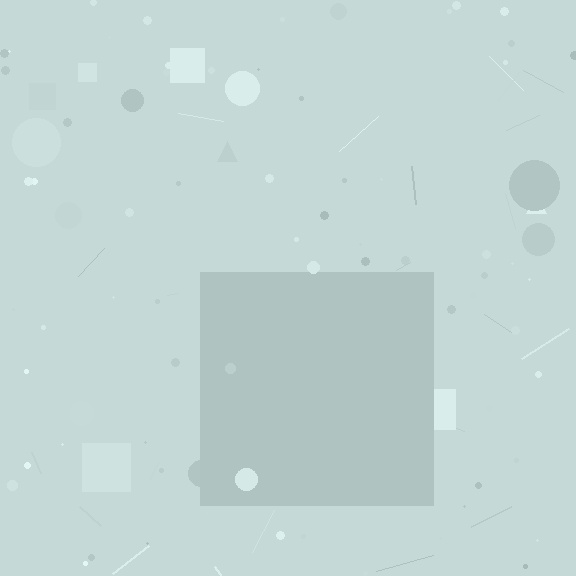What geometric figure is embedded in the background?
A square is embedded in the background.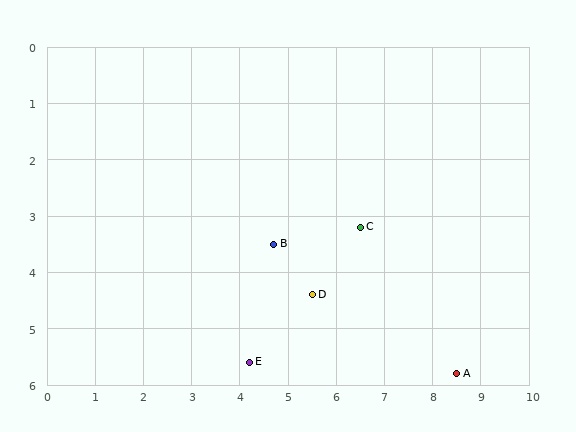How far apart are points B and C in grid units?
Points B and C are about 1.8 grid units apart.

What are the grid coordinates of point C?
Point C is at approximately (6.5, 3.2).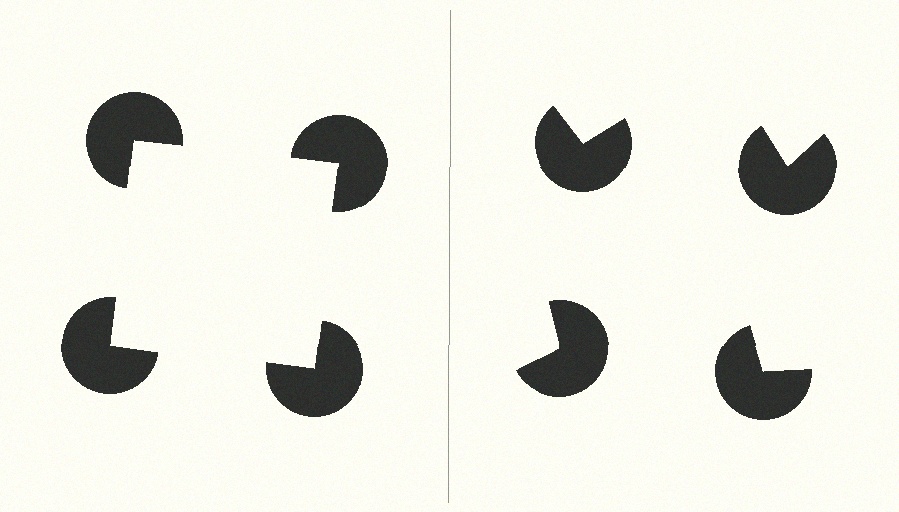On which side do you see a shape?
An illusory square appears on the left side. On the right side the wedge cuts are rotated, so no coherent shape forms.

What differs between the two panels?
The pac-man discs are positioned identically on both sides; only the wedge orientations differ. On the left they align to a square; on the right they are misaligned.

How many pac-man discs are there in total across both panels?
8 — 4 on each side.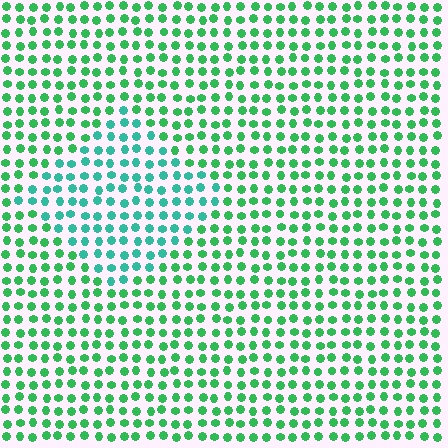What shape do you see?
I see a diamond.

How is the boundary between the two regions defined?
The boundary is defined purely by a slight shift in hue (about 33 degrees). Spacing, size, and orientation are identical on both sides.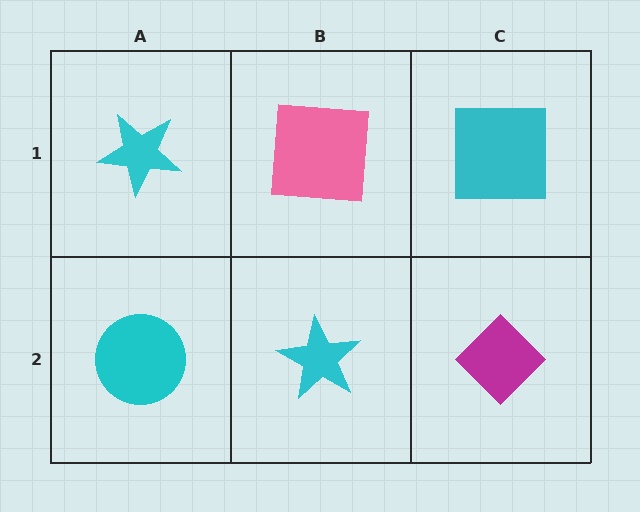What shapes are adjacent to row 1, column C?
A magenta diamond (row 2, column C), a pink square (row 1, column B).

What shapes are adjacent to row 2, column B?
A pink square (row 1, column B), a cyan circle (row 2, column A), a magenta diamond (row 2, column C).